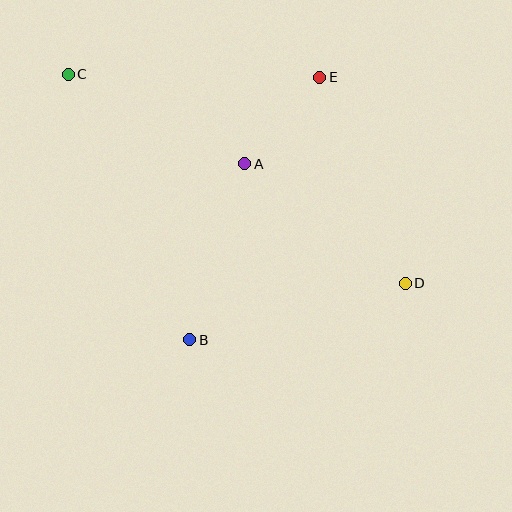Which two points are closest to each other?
Points A and E are closest to each other.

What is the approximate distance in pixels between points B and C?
The distance between B and C is approximately 292 pixels.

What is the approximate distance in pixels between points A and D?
The distance between A and D is approximately 200 pixels.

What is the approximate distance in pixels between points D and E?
The distance between D and E is approximately 223 pixels.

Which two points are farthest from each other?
Points C and D are farthest from each other.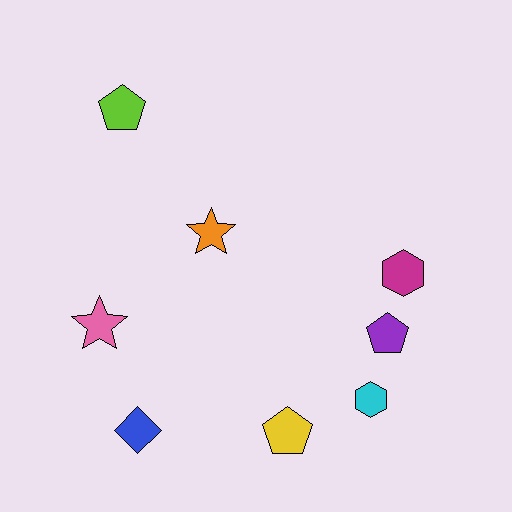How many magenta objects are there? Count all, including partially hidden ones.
There is 1 magenta object.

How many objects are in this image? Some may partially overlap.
There are 8 objects.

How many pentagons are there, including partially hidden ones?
There are 3 pentagons.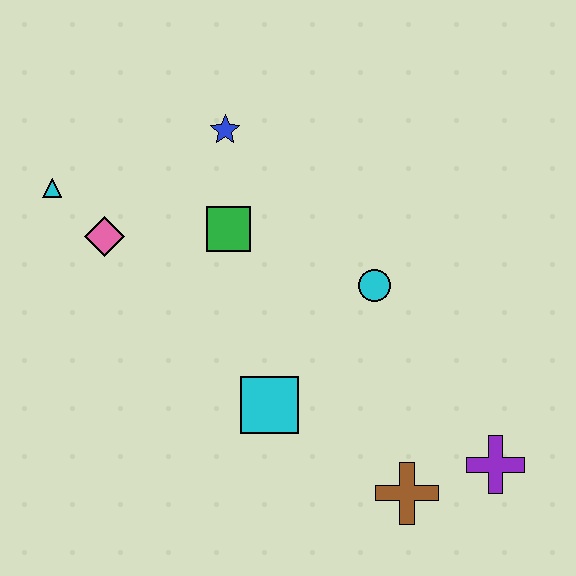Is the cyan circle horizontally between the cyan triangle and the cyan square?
No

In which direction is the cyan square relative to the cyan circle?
The cyan square is below the cyan circle.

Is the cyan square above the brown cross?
Yes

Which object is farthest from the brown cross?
The cyan triangle is farthest from the brown cross.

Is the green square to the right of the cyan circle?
No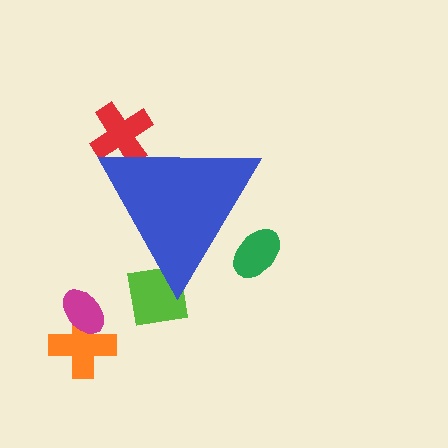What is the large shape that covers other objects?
A blue triangle.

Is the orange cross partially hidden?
No, the orange cross is fully visible.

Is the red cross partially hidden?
Yes, the red cross is partially hidden behind the blue triangle.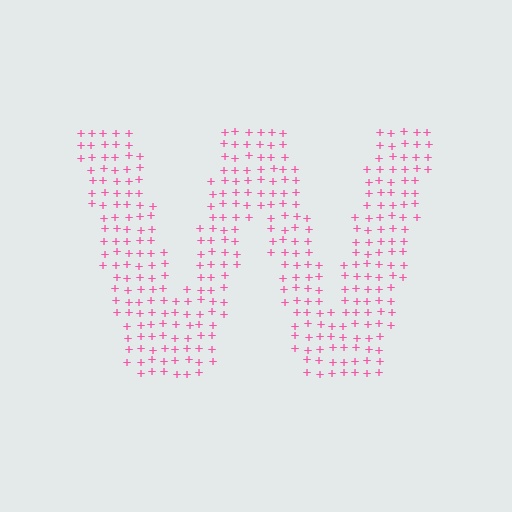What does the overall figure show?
The overall figure shows the letter W.